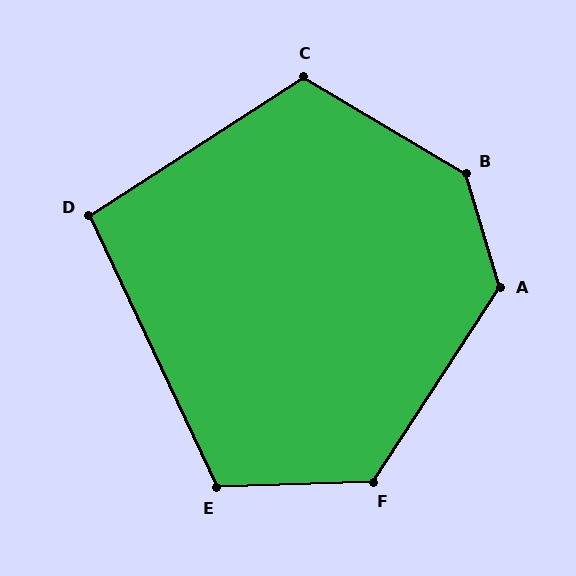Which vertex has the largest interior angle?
B, at approximately 137 degrees.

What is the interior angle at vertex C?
Approximately 116 degrees (obtuse).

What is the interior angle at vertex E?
Approximately 113 degrees (obtuse).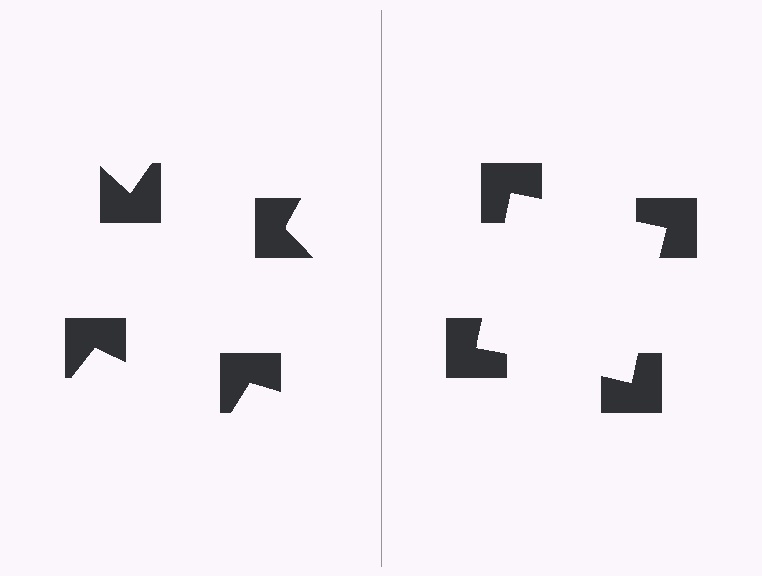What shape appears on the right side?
An illusory square.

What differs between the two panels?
The notched squares are positioned identically on both sides; only the wedge orientations differ. On the right they align to a square; on the left they are misaligned.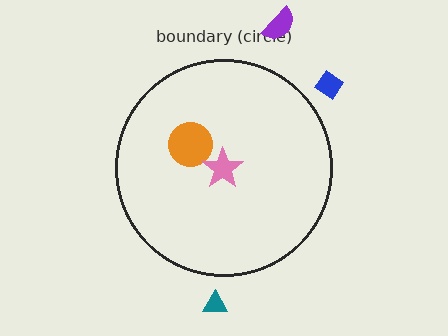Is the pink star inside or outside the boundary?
Inside.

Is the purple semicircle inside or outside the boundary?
Outside.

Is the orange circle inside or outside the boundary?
Inside.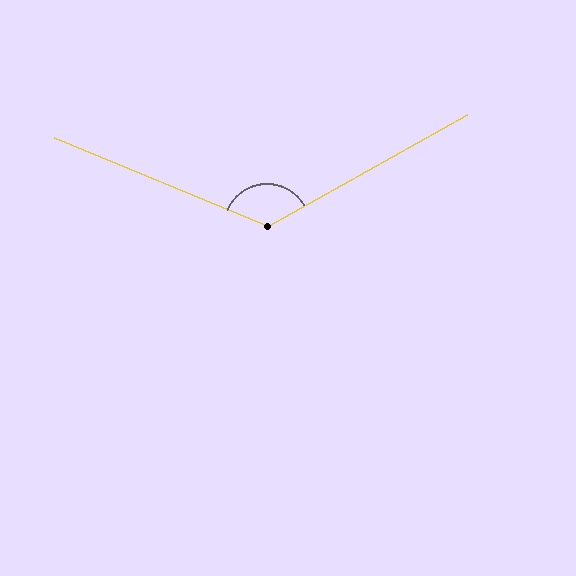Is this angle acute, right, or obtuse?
It is obtuse.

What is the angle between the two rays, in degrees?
Approximately 128 degrees.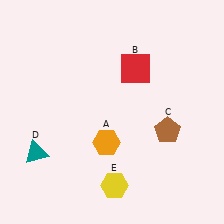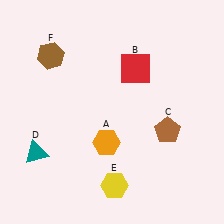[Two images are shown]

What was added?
A brown hexagon (F) was added in Image 2.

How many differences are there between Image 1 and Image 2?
There is 1 difference between the two images.